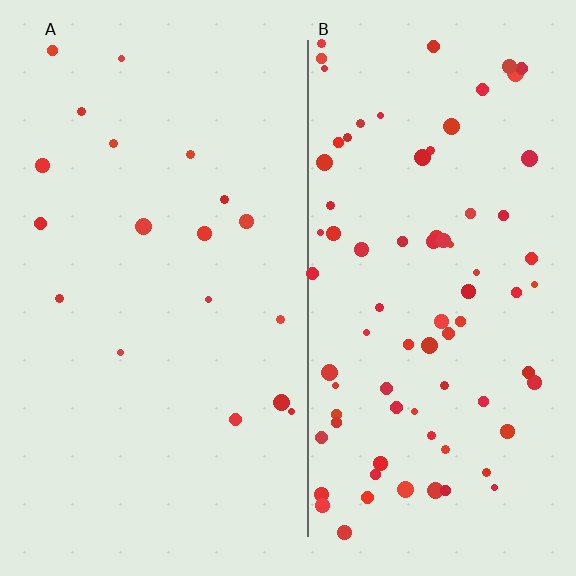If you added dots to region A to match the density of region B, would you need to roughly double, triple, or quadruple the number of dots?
Approximately quadruple.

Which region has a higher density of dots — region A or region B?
B (the right).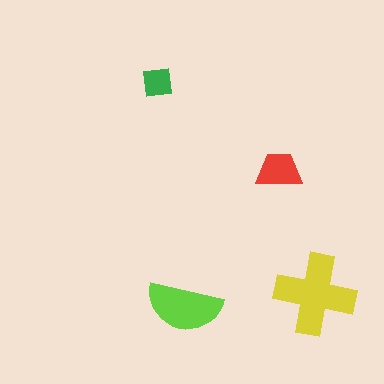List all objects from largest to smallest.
The yellow cross, the lime semicircle, the red trapezoid, the green square.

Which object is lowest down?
The lime semicircle is bottommost.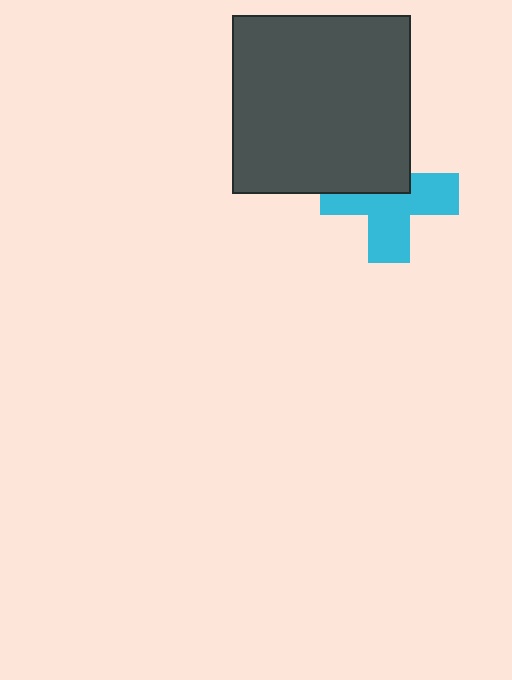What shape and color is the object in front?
The object in front is a dark gray square.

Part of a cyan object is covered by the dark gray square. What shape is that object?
It is a cross.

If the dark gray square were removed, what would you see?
You would see the complete cyan cross.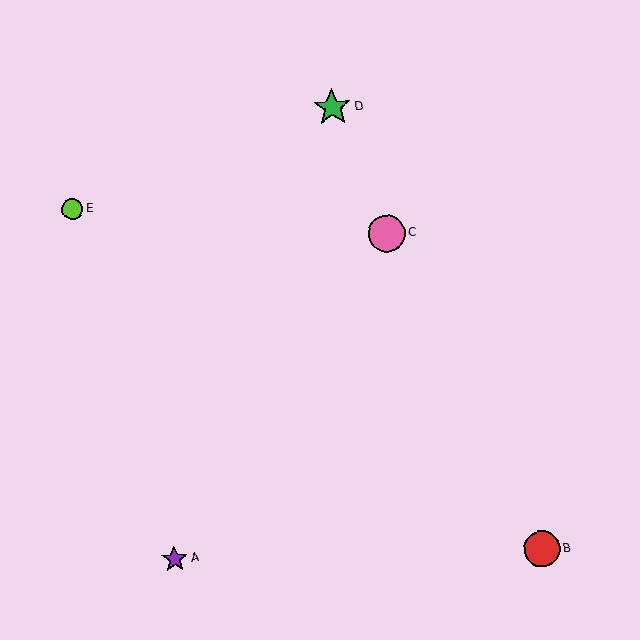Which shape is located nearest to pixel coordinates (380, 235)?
The pink circle (labeled C) at (386, 234) is nearest to that location.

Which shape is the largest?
The green star (labeled D) is the largest.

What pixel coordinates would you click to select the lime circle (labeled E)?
Click at (73, 209) to select the lime circle E.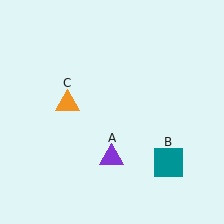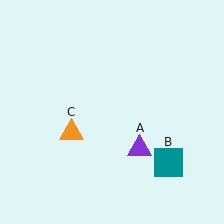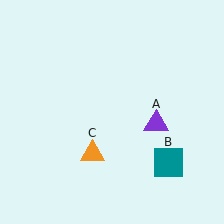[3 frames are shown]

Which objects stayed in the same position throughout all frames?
Teal square (object B) remained stationary.